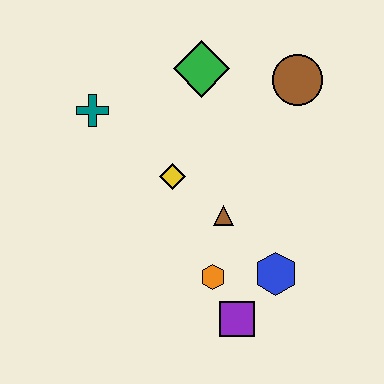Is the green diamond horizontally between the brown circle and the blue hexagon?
No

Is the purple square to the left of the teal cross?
No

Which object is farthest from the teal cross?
The purple square is farthest from the teal cross.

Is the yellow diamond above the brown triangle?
Yes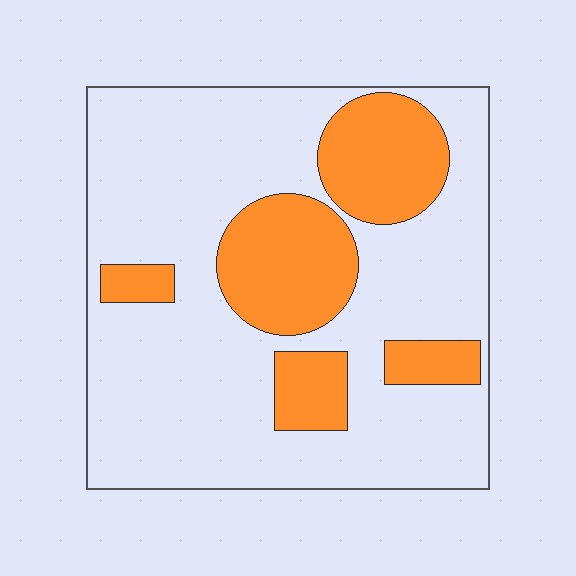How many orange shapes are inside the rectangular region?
5.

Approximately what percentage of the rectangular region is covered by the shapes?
Approximately 25%.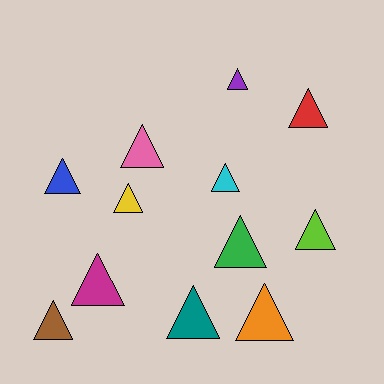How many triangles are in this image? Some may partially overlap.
There are 12 triangles.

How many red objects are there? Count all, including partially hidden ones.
There is 1 red object.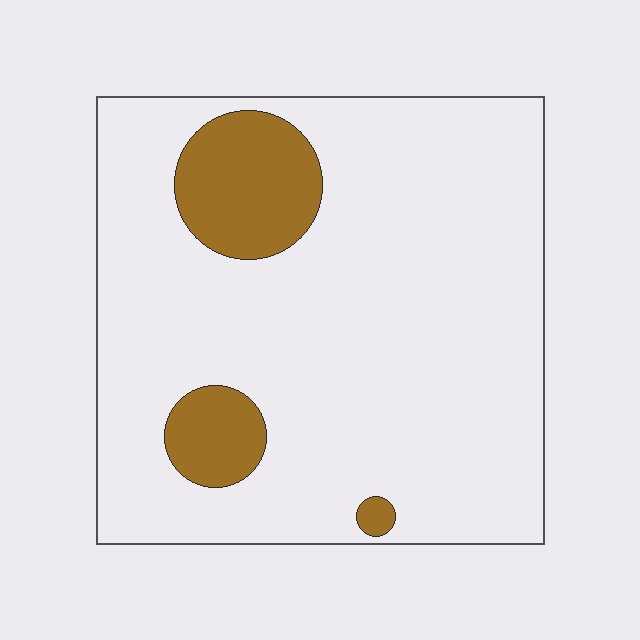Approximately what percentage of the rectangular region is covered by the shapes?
Approximately 15%.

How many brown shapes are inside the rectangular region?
3.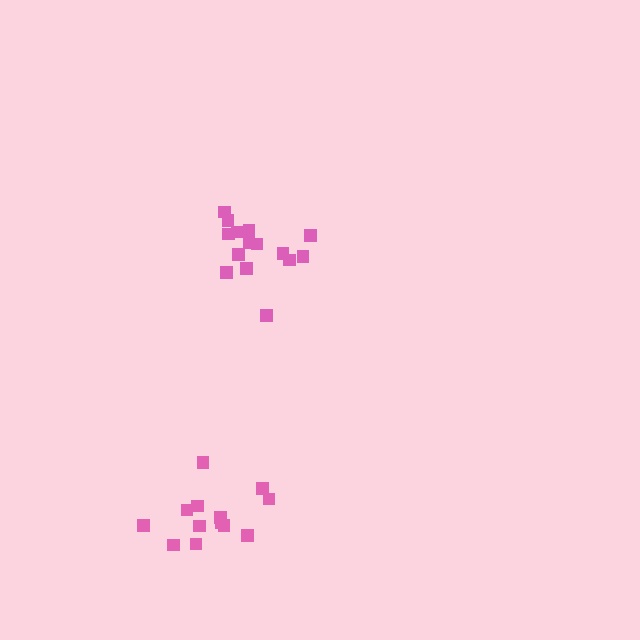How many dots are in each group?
Group 1: 13 dots, Group 2: 15 dots (28 total).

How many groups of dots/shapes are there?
There are 2 groups.